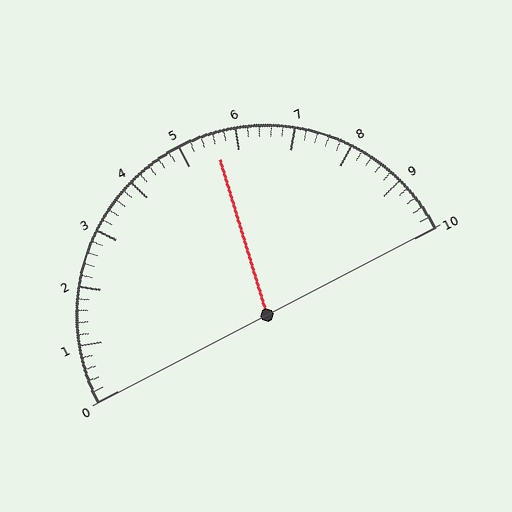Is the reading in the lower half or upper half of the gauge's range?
The reading is in the upper half of the range (0 to 10).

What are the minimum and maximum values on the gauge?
The gauge ranges from 0 to 10.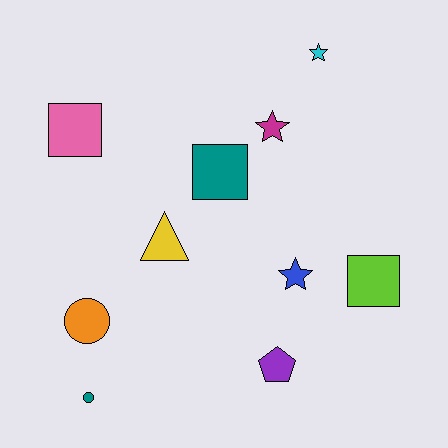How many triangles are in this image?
There is 1 triangle.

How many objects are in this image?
There are 10 objects.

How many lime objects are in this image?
There is 1 lime object.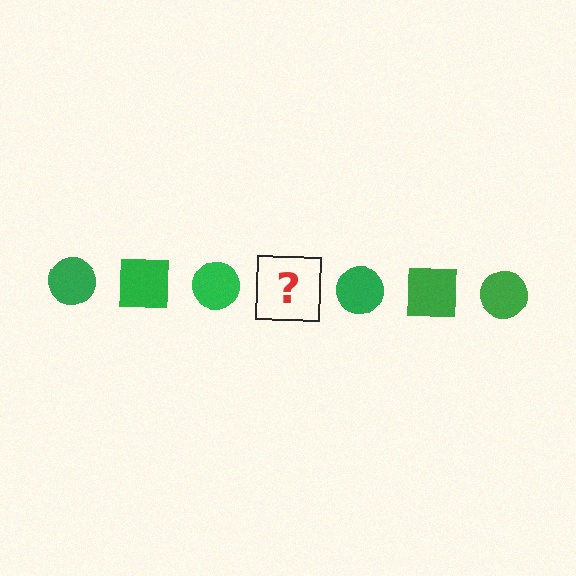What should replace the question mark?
The question mark should be replaced with a green square.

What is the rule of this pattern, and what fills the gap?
The rule is that the pattern cycles through circle, square shapes in green. The gap should be filled with a green square.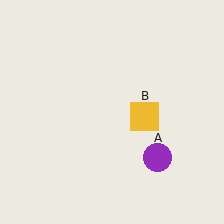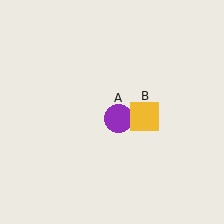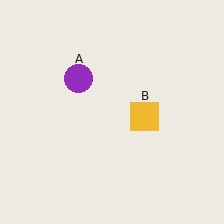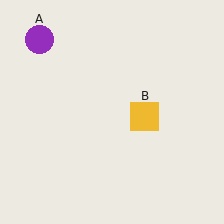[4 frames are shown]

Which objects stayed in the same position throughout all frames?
Yellow square (object B) remained stationary.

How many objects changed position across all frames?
1 object changed position: purple circle (object A).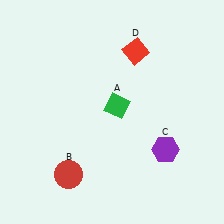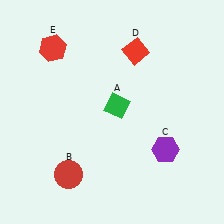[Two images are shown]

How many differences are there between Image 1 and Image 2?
There is 1 difference between the two images.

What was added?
A red hexagon (E) was added in Image 2.